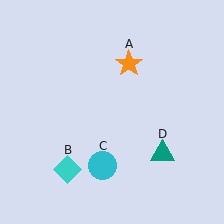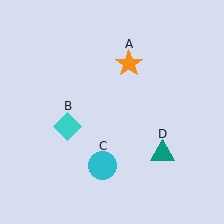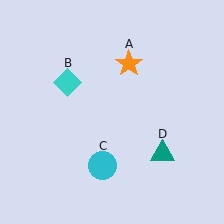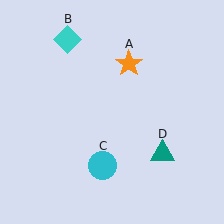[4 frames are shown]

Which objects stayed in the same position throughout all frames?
Orange star (object A) and cyan circle (object C) and teal triangle (object D) remained stationary.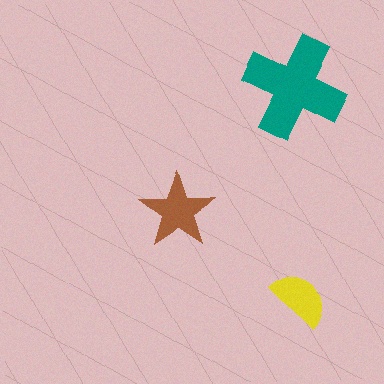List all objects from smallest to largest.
The yellow semicircle, the brown star, the teal cross.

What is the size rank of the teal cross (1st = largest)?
1st.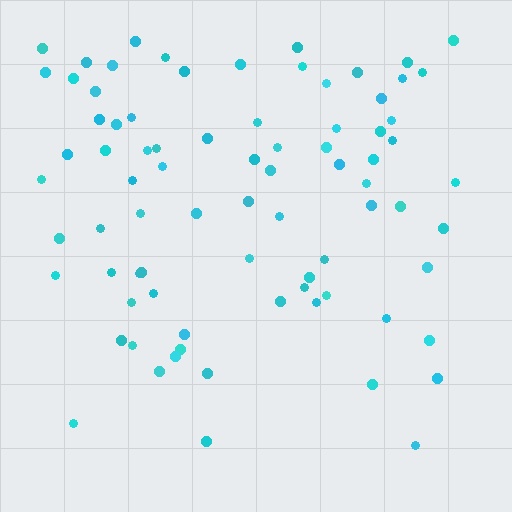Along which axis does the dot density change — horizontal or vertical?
Vertical.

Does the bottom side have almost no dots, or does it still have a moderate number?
Still a moderate number, just noticeably fewer than the top.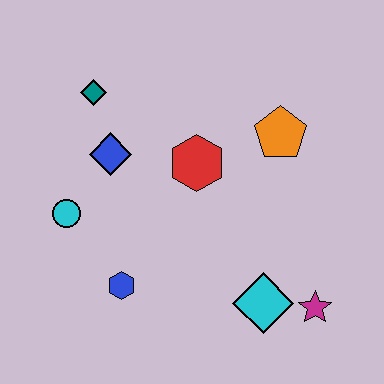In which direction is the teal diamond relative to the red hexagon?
The teal diamond is to the left of the red hexagon.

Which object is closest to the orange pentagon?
The red hexagon is closest to the orange pentagon.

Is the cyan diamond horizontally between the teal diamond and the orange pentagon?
Yes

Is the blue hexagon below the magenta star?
No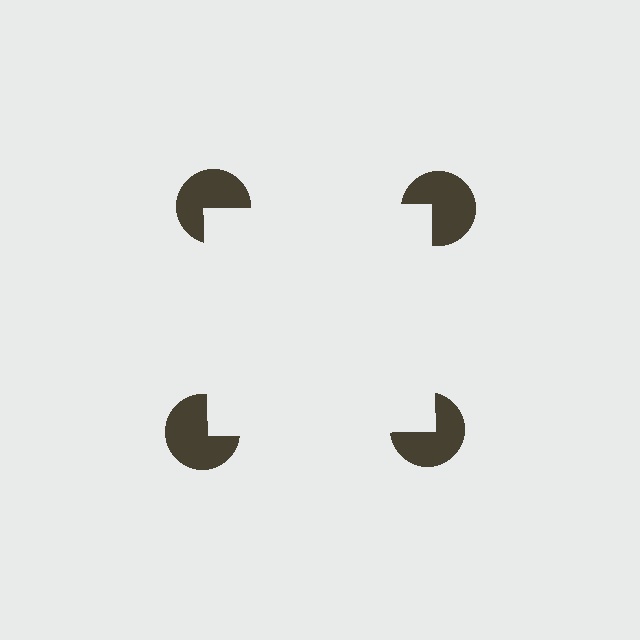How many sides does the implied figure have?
4 sides.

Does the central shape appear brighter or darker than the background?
It typically appears slightly brighter than the background, even though no actual brightness change is drawn.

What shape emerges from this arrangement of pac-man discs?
An illusory square — its edges are inferred from the aligned wedge cuts in the pac-man discs, not physically drawn.